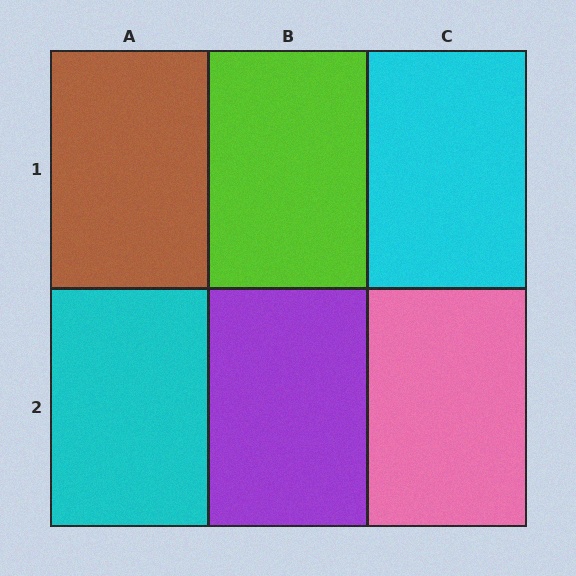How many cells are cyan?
2 cells are cyan.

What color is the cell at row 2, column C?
Pink.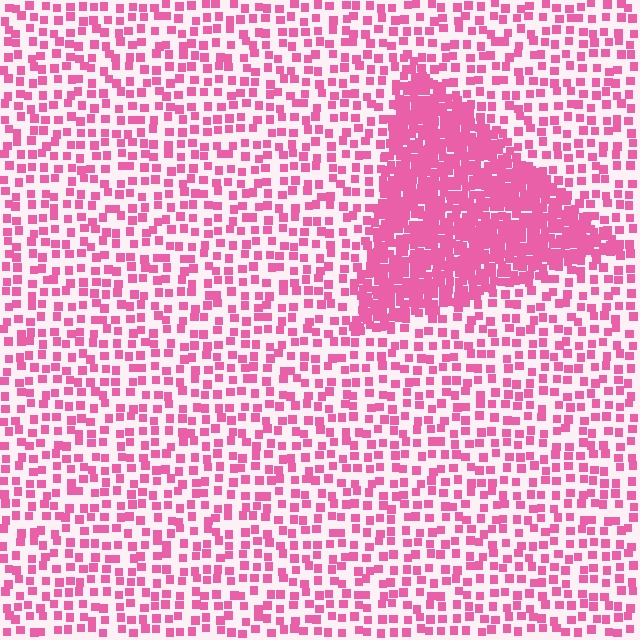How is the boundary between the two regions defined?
The boundary is defined by a change in element density (approximately 2.9x ratio). All elements are the same color, size, and shape.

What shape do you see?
I see a triangle.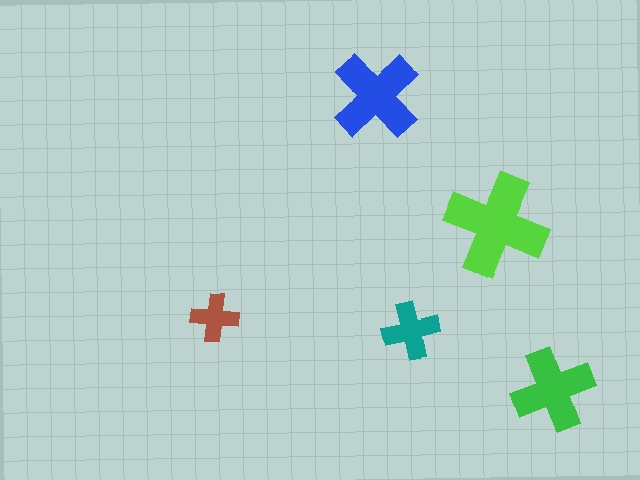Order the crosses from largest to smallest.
the lime one, the blue one, the green one, the teal one, the brown one.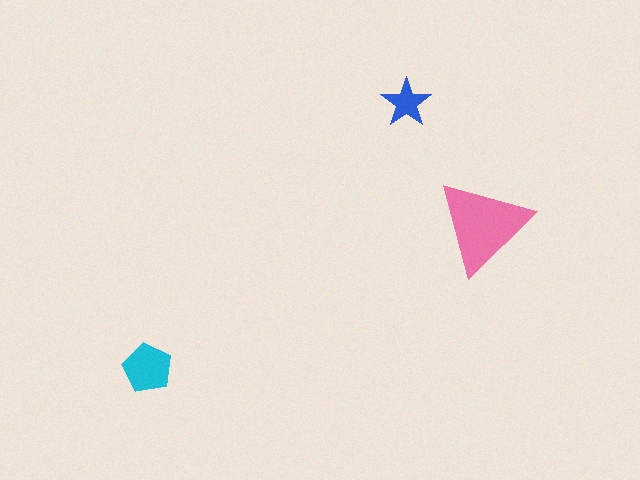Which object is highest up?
The blue star is topmost.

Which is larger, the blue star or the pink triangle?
The pink triangle.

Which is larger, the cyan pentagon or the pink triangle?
The pink triangle.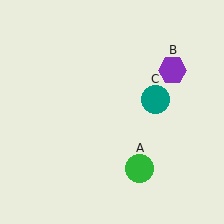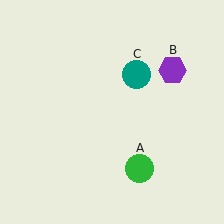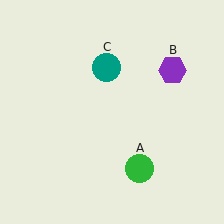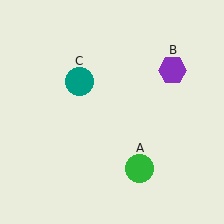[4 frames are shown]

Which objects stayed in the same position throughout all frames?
Green circle (object A) and purple hexagon (object B) remained stationary.